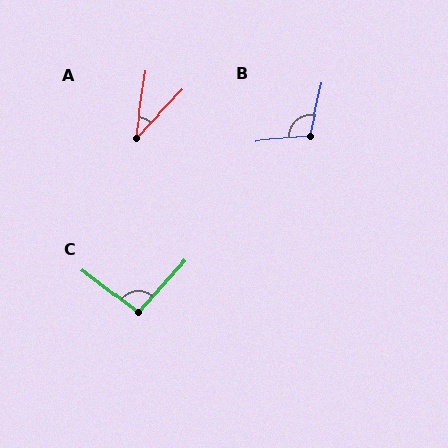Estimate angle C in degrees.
Approximately 95 degrees.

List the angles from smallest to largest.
A (35°), C (95°), B (108°).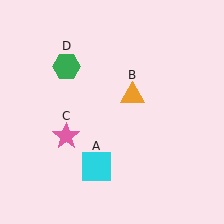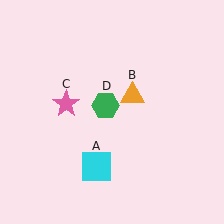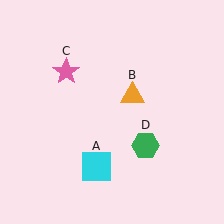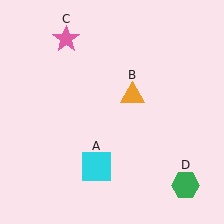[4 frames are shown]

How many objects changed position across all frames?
2 objects changed position: pink star (object C), green hexagon (object D).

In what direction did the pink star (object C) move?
The pink star (object C) moved up.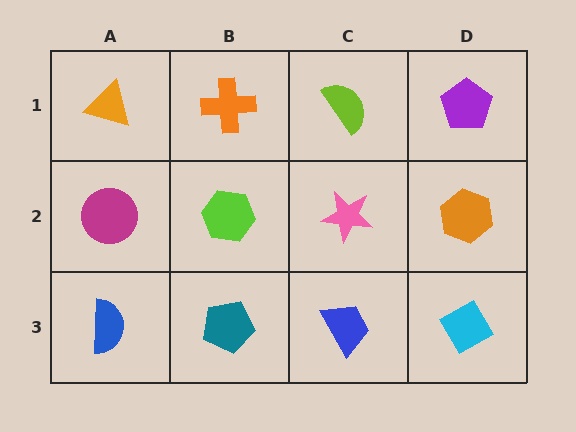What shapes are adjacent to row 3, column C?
A pink star (row 2, column C), a teal pentagon (row 3, column B), a cyan diamond (row 3, column D).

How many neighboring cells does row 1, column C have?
3.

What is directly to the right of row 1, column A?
An orange cross.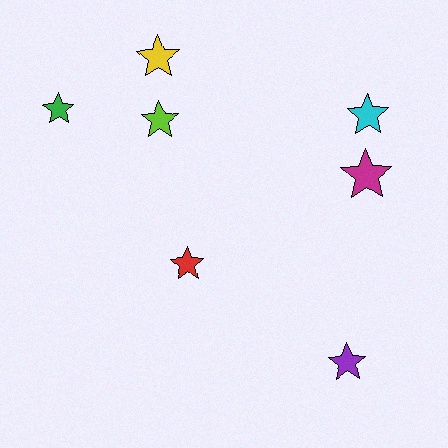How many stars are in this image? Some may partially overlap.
There are 7 stars.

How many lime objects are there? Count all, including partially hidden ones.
There is 1 lime object.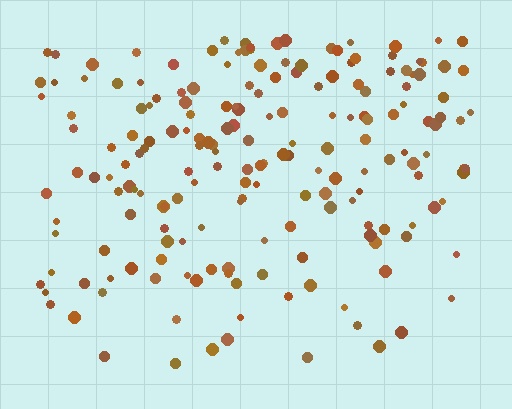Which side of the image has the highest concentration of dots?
The top.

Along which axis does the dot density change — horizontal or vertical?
Vertical.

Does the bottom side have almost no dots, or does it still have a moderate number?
Still a moderate number, just noticeably fewer than the top.